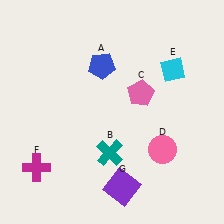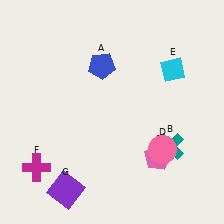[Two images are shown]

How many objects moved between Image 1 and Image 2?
3 objects moved between the two images.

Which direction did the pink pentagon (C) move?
The pink pentagon (C) moved down.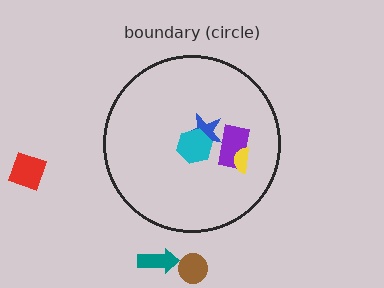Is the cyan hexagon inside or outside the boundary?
Inside.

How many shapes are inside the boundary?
4 inside, 3 outside.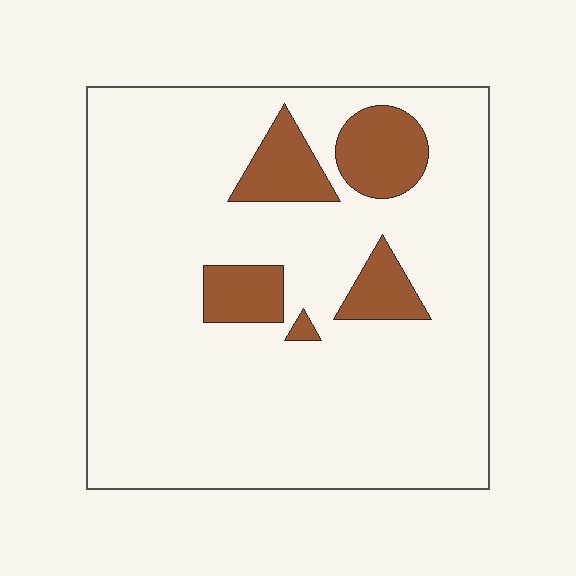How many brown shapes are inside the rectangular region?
5.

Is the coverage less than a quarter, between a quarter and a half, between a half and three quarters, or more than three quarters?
Less than a quarter.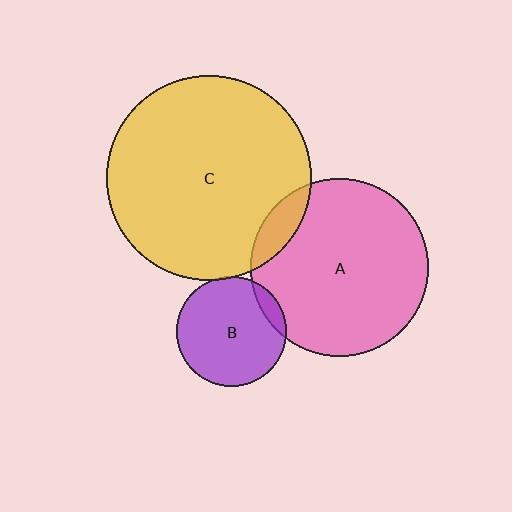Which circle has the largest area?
Circle C (yellow).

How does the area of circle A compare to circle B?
Approximately 2.6 times.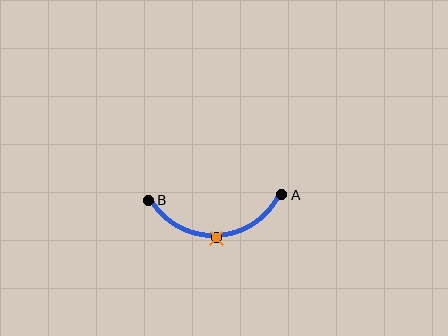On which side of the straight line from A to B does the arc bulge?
The arc bulges below the straight line connecting A and B.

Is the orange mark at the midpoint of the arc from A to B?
Yes. The orange mark lies on the arc at equal arc-length from both A and B — it is the arc midpoint.